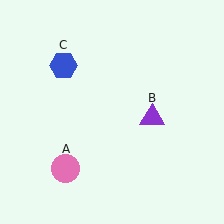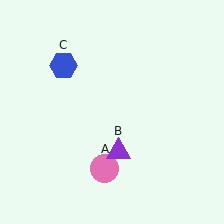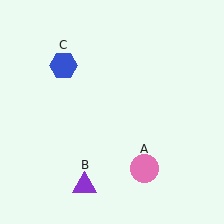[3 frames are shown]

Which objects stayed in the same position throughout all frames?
Blue hexagon (object C) remained stationary.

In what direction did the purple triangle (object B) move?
The purple triangle (object B) moved down and to the left.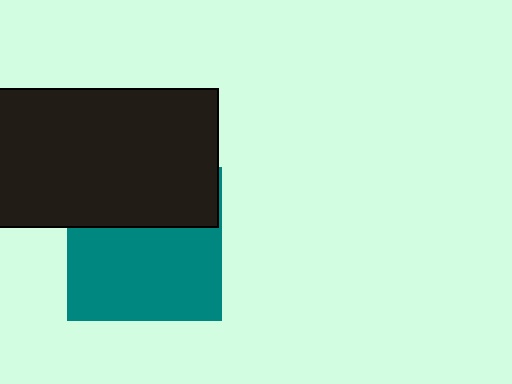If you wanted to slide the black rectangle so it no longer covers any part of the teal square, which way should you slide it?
Slide it up — that is the most direct way to separate the two shapes.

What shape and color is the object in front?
The object in front is a black rectangle.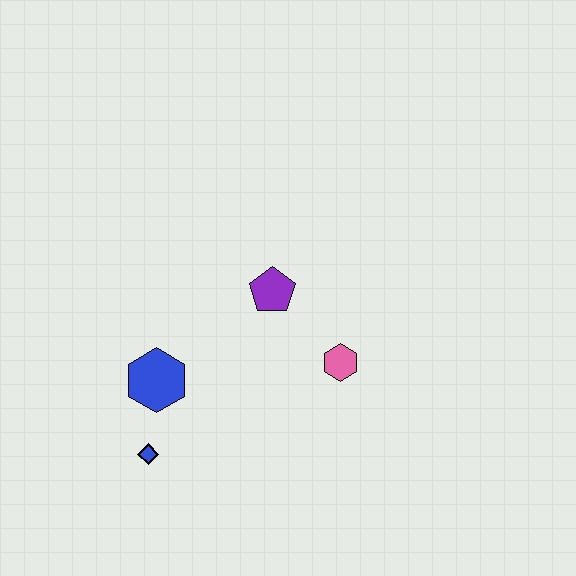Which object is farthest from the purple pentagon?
The blue diamond is farthest from the purple pentagon.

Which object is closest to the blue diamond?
The blue hexagon is closest to the blue diamond.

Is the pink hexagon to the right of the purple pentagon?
Yes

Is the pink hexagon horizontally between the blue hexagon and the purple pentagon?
No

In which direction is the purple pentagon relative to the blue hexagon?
The purple pentagon is to the right of the blue hexagon.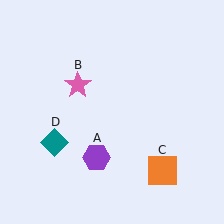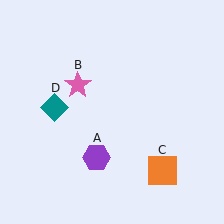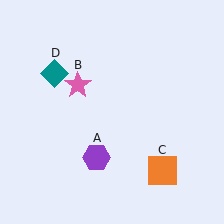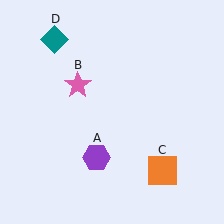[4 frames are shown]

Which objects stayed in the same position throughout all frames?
Purple hexagon (object A) and pink star (object B) and orange square (object C) remained stationary.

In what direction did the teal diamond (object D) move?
The teal diamond (object D) moved up.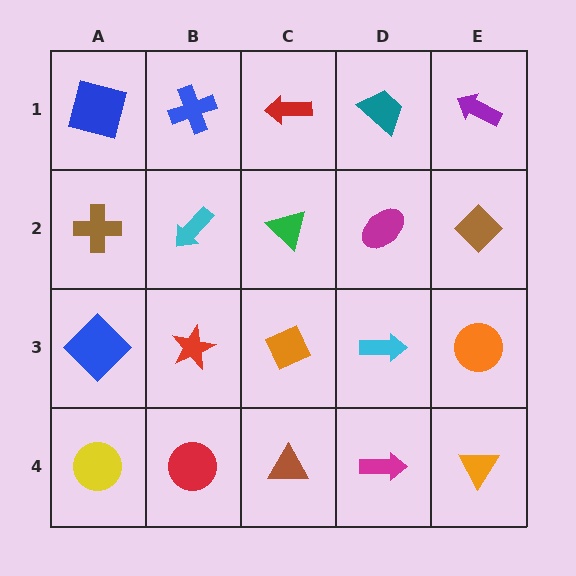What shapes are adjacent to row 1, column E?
A brown diamond (row 2, column E), a teal trapezoid (row 1, column D).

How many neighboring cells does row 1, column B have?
3.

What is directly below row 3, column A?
A yellow circle.